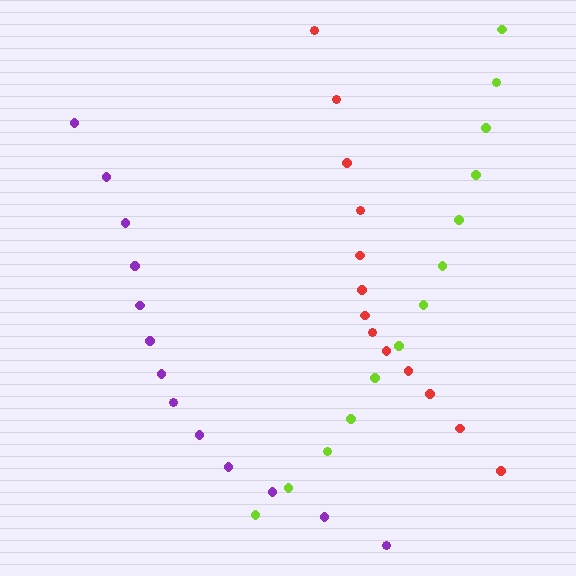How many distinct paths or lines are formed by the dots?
There are 3 distinct paths.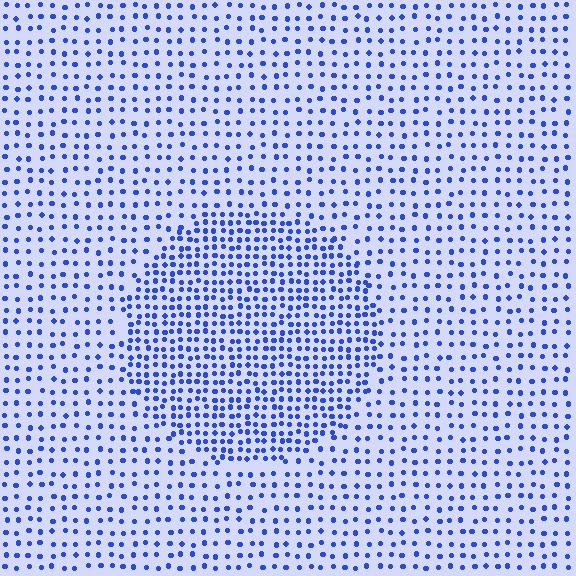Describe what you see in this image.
The image contains small blue elements arranged at two different densities. A circle-shaped region is visible where the elements are more densely packed than the surrounding area.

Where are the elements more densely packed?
The elements are more densely packed inside the circle boundary.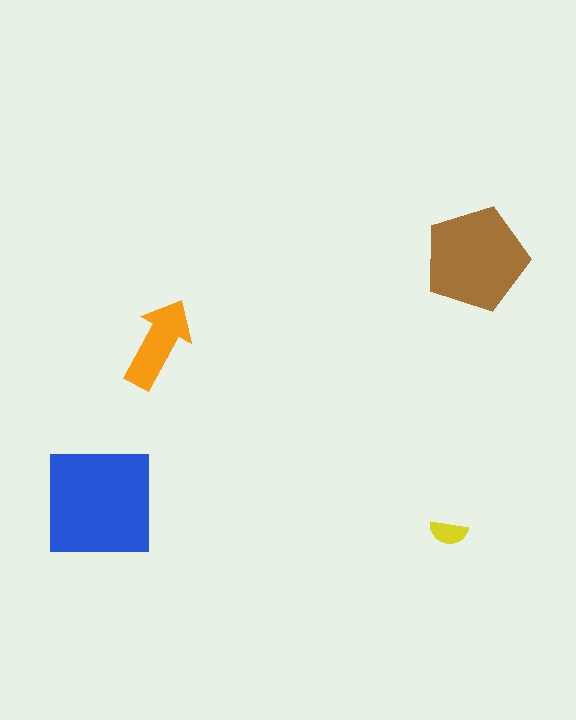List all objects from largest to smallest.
The blue square, the brown pentagon, the orange arrow, the yellow semicircle.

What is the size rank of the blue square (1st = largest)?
1st.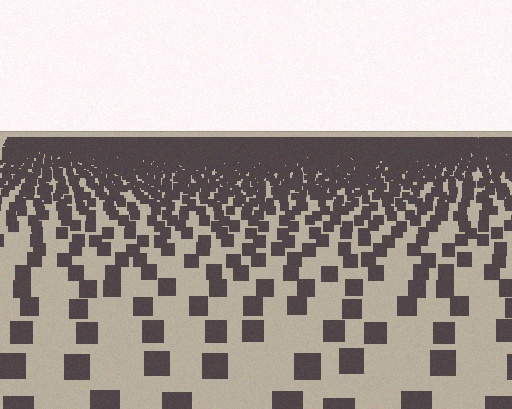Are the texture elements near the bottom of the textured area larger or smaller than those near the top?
Larger. Near the bottom, elements are closer to the viewer and appear at a bigger on-screen size.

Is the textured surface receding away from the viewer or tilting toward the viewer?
The surface is receding away from the viewer. Texture elements get smaller and denser toward the top.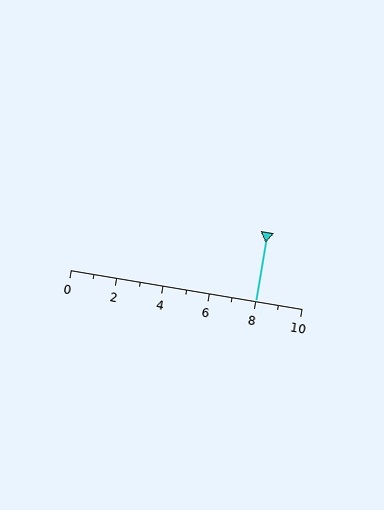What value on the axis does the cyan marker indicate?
The marker indicates approximately 8.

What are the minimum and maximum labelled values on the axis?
The axis runs from 0 to 10.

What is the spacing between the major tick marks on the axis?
The major ticks are spaced 2 apart.